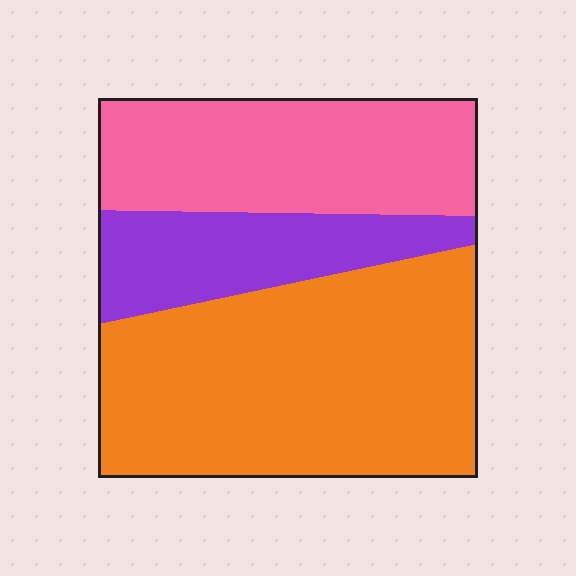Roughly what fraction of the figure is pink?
Pink takes up about one third (1/3) of the figure.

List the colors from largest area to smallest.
From largest to smallest: orange, pink, purple.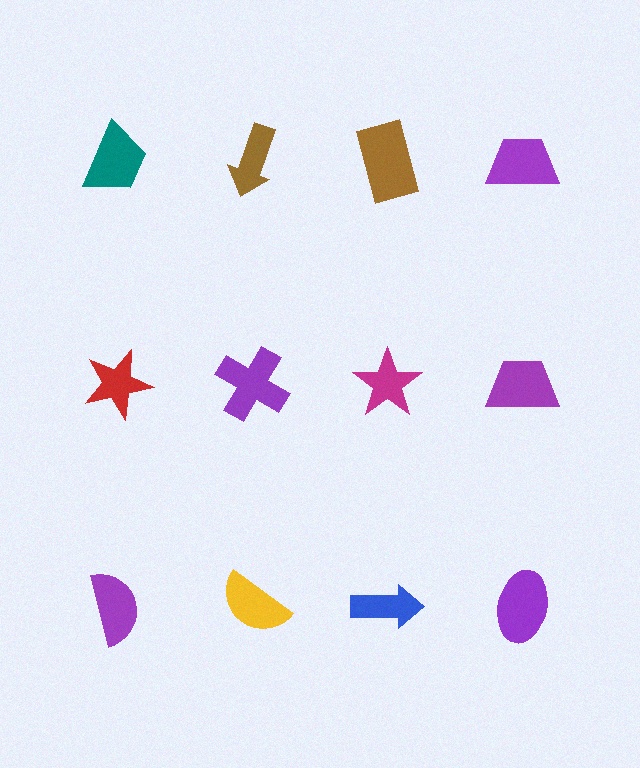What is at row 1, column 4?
A purple trapezoid.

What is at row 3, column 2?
A yellow semicircle.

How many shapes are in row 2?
4 shapes.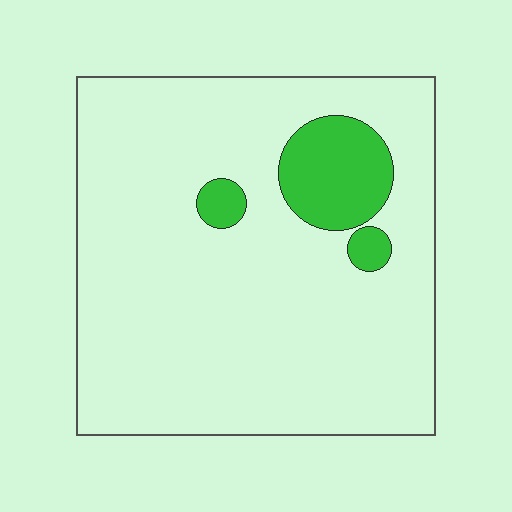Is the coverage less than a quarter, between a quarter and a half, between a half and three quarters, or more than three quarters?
Less than a quarter.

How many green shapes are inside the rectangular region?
3.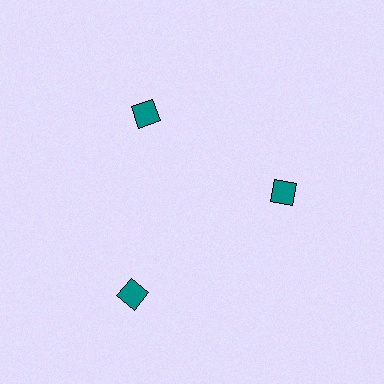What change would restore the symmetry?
The symmetry would be restored by moving it inward, back onto the ring so that all 3 diamonds sit at equal angles and equal distance from the center.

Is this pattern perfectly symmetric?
No. The 3 teal diamonds are arranged in a ring, but one element near the 7 o'clock position is pushed outward from the center, breaking the 3-fold rotational symmetry.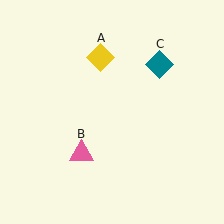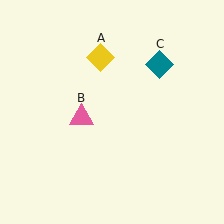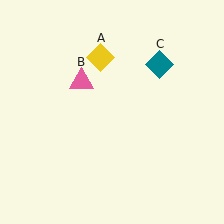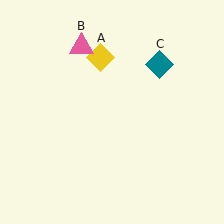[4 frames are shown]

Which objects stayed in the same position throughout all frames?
Yellow diamond (object A) and teal diamond (object C) remained stationary.